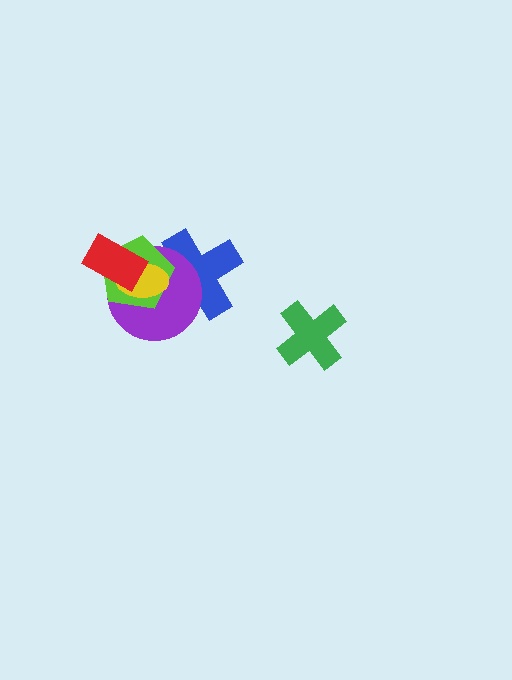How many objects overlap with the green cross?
0 objects overlap with the green cross.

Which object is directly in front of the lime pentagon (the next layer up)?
The yellow ellipse is directly in front of the lime pentagon.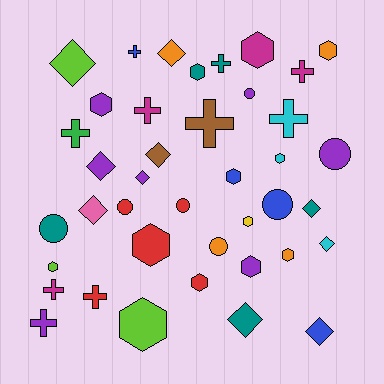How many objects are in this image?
There are 40 objects.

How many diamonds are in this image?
There are 10 diamonds.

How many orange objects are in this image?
There are 4 orange objects.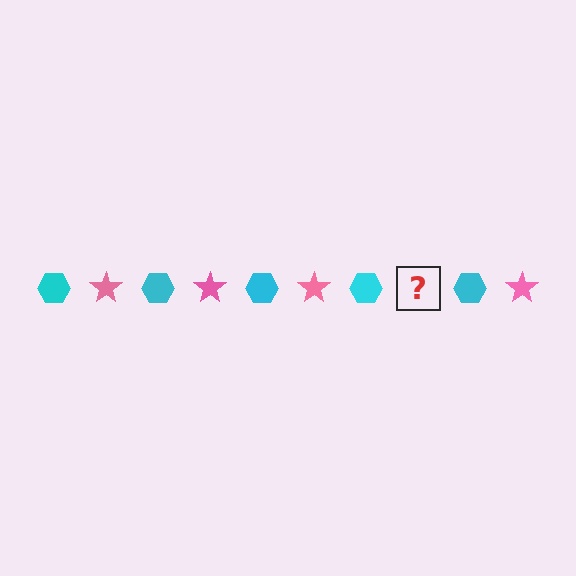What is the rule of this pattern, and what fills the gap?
The rule is that the pattern alternates between cyan hexagon and pink star. The gap should be filled with a pink star.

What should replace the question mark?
The question mark should be replaced with a pink star.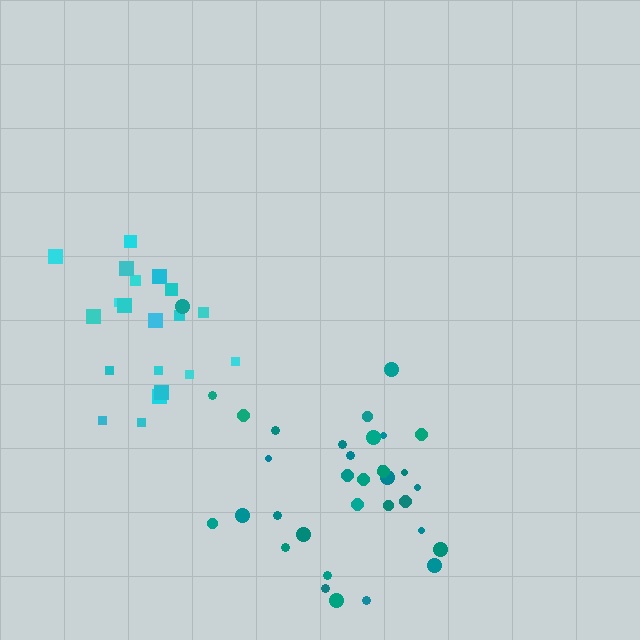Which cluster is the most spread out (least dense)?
Teal.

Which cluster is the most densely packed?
Cyan.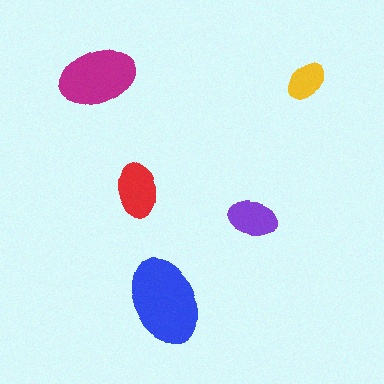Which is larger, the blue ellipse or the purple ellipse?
The blue one.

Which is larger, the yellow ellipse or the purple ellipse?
The purple one.